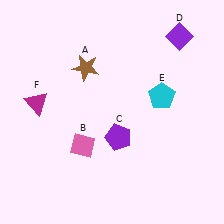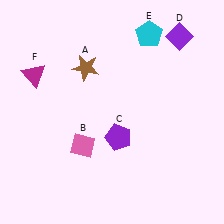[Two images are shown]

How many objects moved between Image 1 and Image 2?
2 objects moved between the two images.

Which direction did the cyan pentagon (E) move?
The cyan pentagon (E) moved up.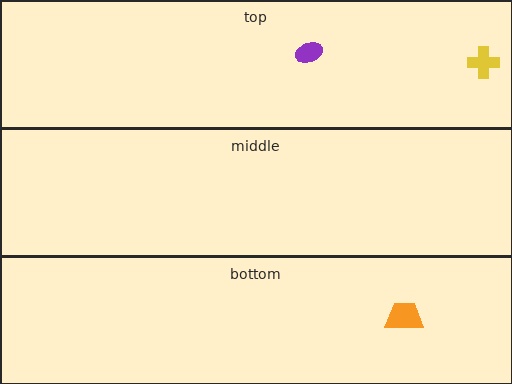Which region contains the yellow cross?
The top region.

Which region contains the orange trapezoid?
The bottom region.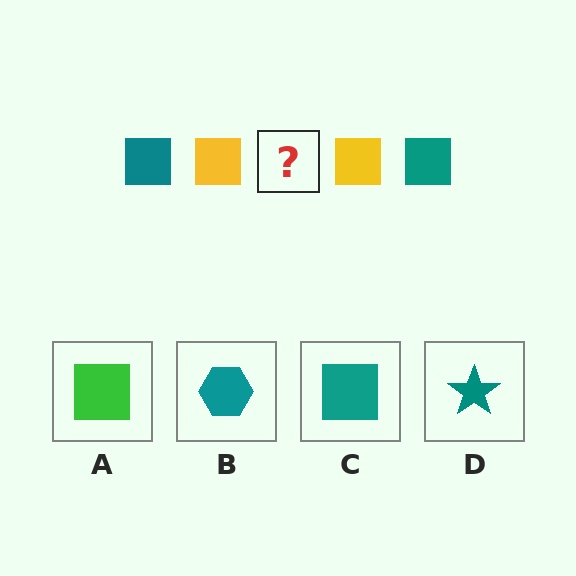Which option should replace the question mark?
Option C.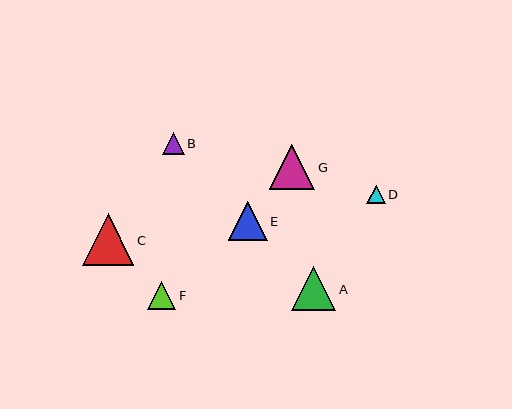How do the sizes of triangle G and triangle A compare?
Triangle G and triangle A are approximately the same size.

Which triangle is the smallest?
Triangle D is the smallest with a size of approximately 18 pixels.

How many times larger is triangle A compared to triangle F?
Triangle A is approximately 1.6 times the size of triangle F.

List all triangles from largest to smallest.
From largest to smallest: C, G, A, E, F, B, D.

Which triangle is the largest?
Triangle C is the largest with a size of approximately 52 pixels.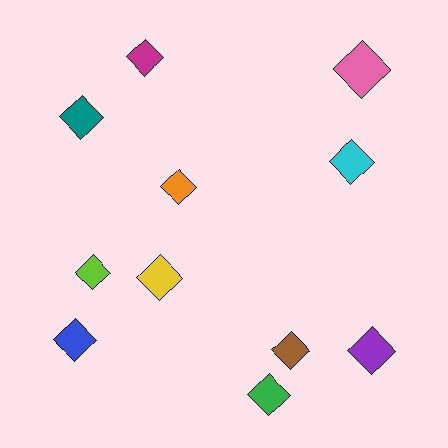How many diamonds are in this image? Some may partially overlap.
There are 11 diamonds.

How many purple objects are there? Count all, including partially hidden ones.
There is 1 purple object.